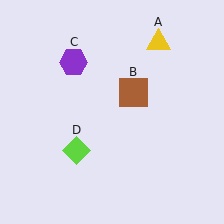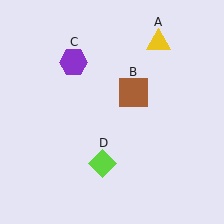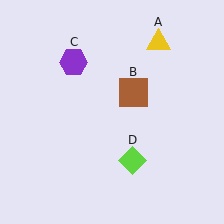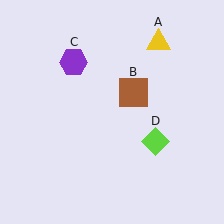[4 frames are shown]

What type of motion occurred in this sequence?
The lime diamond (object D) rotated counterclockwise around the center of the scene.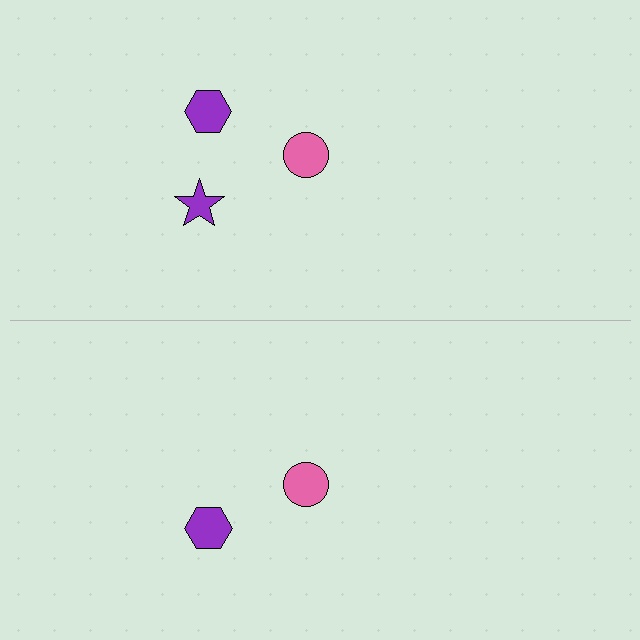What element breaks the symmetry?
A purple star is missing from the bottom side.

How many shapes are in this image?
There are 5 shapes in this image.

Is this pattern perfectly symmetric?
No, the pattern is not perfectly symmetric. A purple star is missing from the bottom side.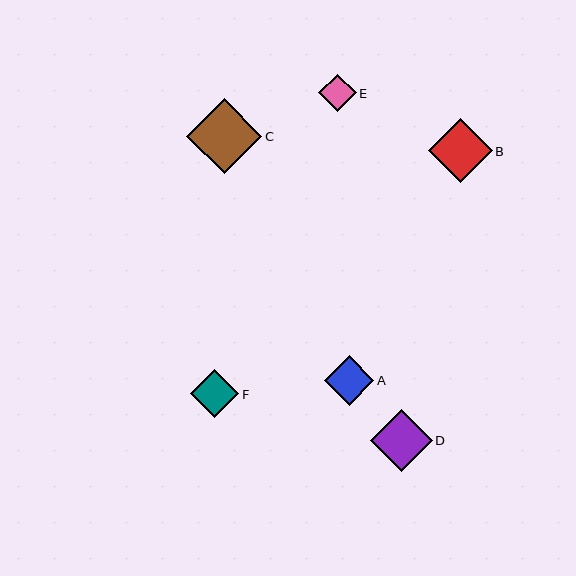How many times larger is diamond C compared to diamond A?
Diamond C is approximately 1.5 times the size of diamond A.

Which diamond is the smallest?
Diamond E is the smallest with a size of approximately 37 pixels.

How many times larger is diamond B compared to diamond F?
Diamond B is approximately 1.3 times the size of diamond F.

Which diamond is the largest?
Diamond C is the largest with a size of approximately 75 pixels.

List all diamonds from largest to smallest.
From largest to smallest: C, B, D, A, F, E.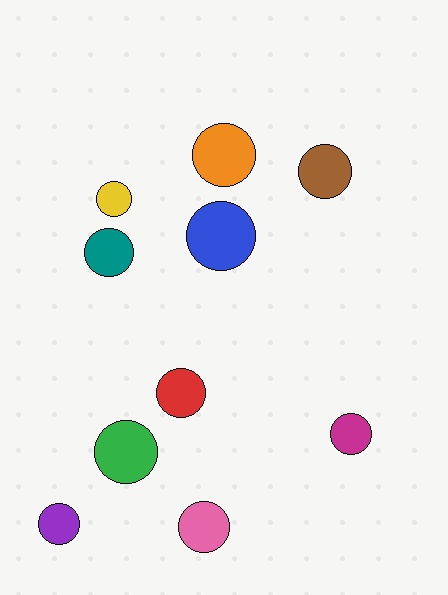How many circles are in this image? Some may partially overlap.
There are 10 circles.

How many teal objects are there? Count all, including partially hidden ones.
There is 1 teal object.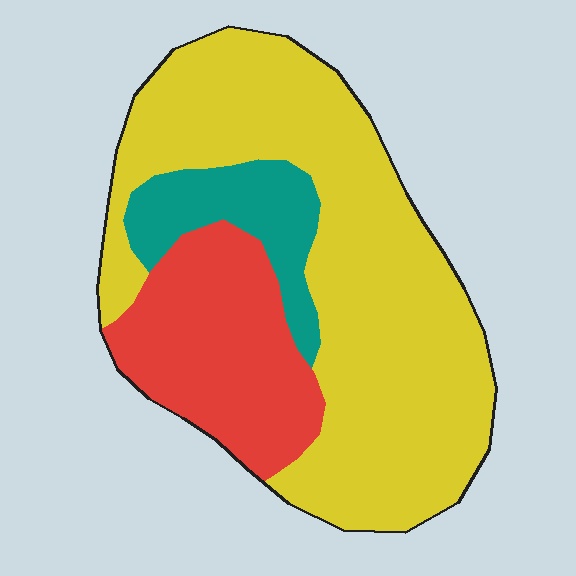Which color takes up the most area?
Yellow, at roughly 65%.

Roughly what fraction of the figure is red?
Red takes up about one quarter (1/4) of the figure.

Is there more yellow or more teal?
Yellow.